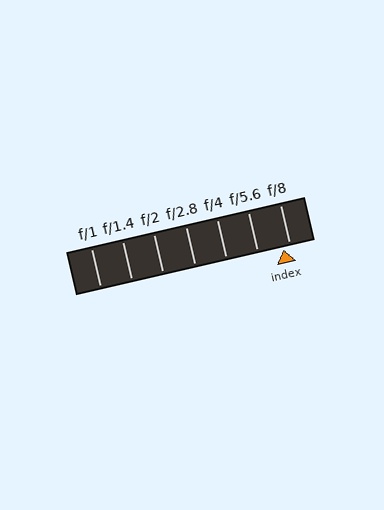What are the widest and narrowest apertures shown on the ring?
The widest aperture shown is f/1 and the narrowest is f/8.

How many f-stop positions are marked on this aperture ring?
There are 7 f-stop positions marked.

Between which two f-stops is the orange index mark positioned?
The index mark is between f/5.6 and f/8.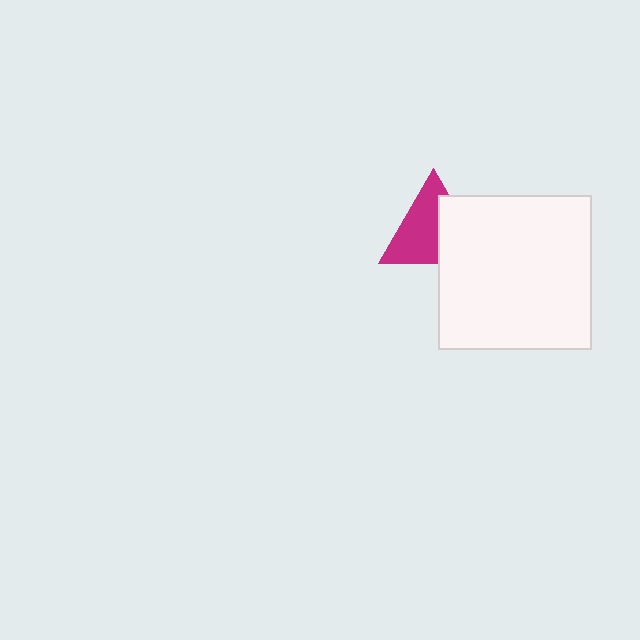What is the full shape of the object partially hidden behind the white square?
The partially hidden object is a magenta triangle.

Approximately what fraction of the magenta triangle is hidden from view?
Roughly 41% of the magenta triangle is hidden behind the white square.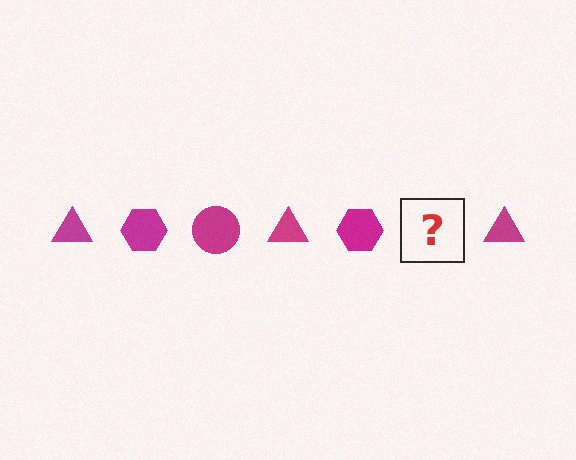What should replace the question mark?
The question mark should be replaced with a magenta circle.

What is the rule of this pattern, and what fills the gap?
The rule is that the pattern cycles through triangle, hexagon, circle shapes in magenta. The gap should be filled with a magenta circle.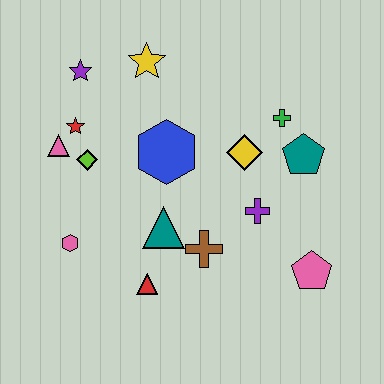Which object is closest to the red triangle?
The teal triangle is closest to the red triangle.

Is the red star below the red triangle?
No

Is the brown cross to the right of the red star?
Yes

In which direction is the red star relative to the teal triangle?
The red star is above the teal triangle.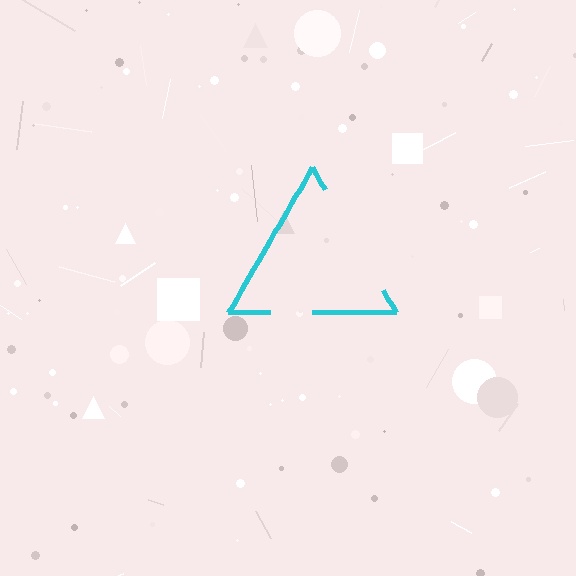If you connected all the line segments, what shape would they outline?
They would outline a triangle.